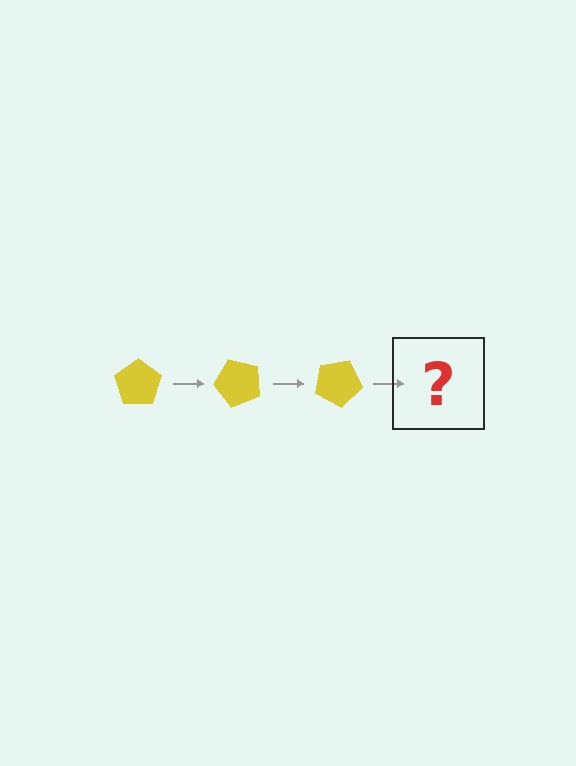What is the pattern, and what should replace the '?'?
The pattern is that the pentagon rotates 50 degrees each step. The '?' should be a yellow pentagon rotated 150 degrees.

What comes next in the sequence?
The next element should be a yellow pentagon rotated 150 degrees.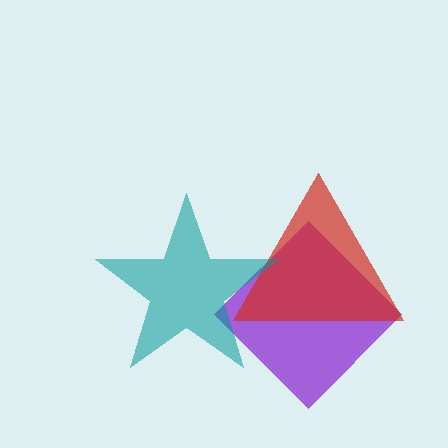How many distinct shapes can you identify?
There are 3 distinct shapes: a purple diamond, a red triangle, a teal star.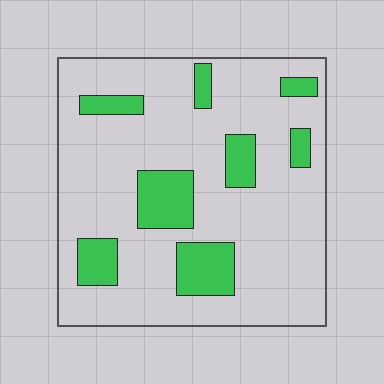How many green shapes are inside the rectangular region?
8.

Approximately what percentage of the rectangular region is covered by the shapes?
Approximately 20%.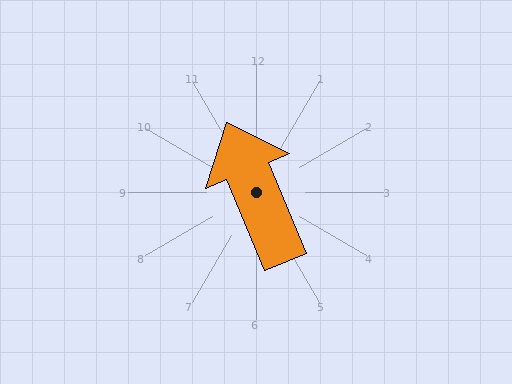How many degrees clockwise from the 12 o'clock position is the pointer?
Approximately 337 degrees.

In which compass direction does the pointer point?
Northwest.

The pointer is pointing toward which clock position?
Roughly 11 o'clock.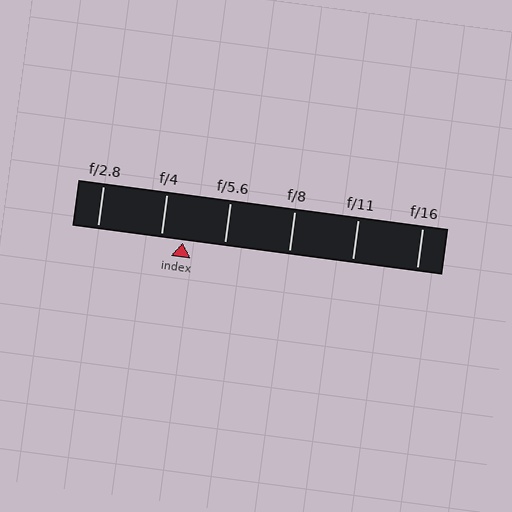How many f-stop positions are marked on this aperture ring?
There are 6 f-stop positions marked.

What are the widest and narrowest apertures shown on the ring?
The widest aperture shown is f/2.8 and the narrowest is f/16.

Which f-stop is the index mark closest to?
The index mark is closest to f/4.